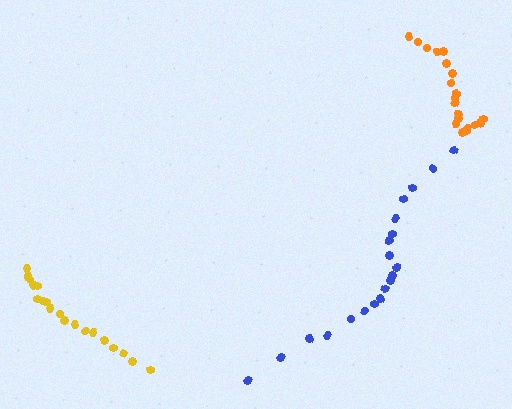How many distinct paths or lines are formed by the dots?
There are 3 distinct paths.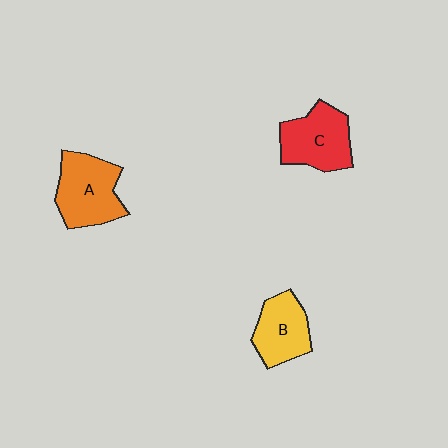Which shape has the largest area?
Shape A (orange).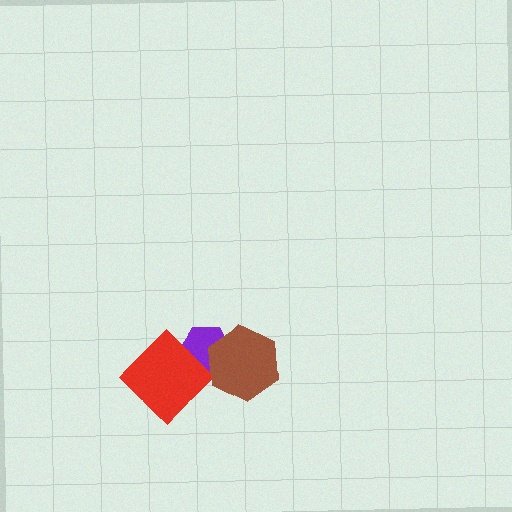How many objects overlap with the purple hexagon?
2 objects overlap with the purple hexagon.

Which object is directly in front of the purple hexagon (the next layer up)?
The red diamond is directly in front of the purple hexagon.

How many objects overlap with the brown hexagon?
1 object overlaps with the brown hexagon.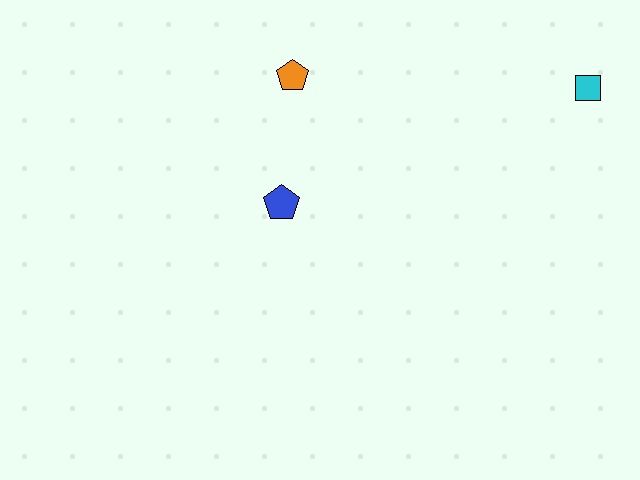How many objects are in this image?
There are 3 objects.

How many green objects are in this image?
There are no green objects.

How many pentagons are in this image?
There are 2 pentagons.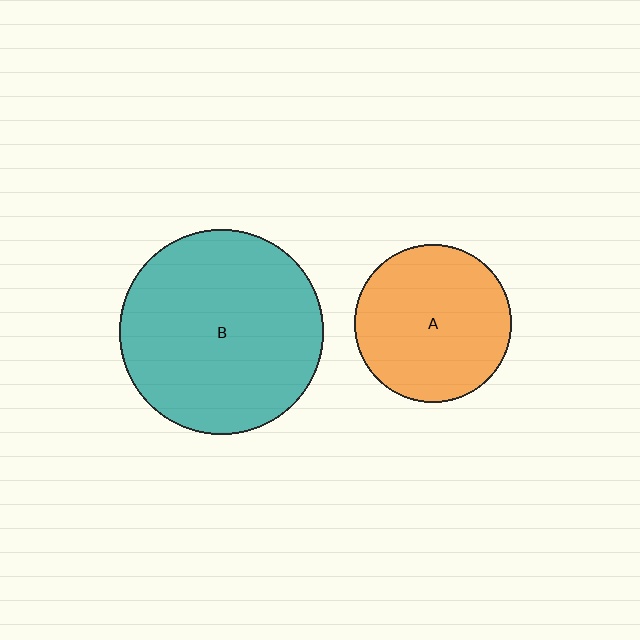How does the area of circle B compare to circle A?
Approximately 1.7 times.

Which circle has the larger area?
Circle B (teal).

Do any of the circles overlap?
No, none of the circles overlap.